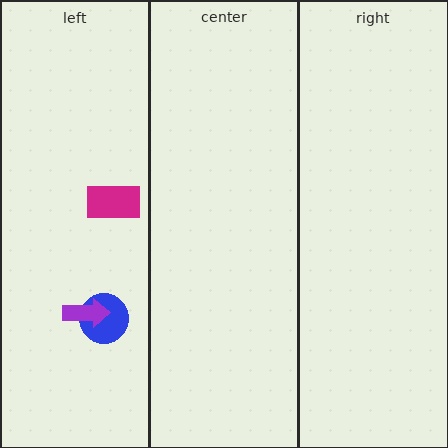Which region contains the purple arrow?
The left region.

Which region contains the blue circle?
The left region.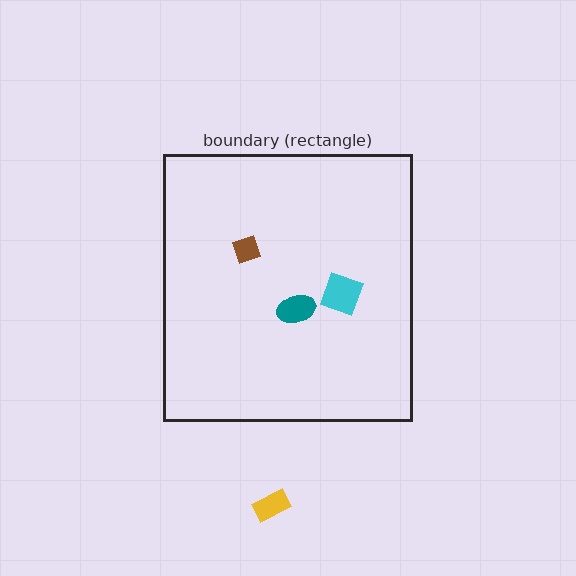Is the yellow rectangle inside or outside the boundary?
Outside.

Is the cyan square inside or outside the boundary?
Inside.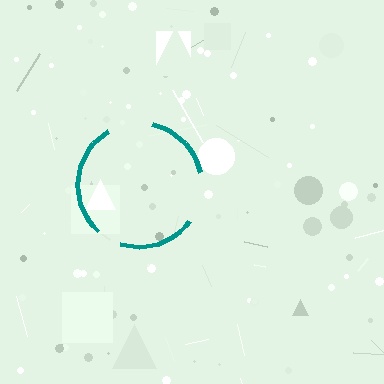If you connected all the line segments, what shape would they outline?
They would outline a circle.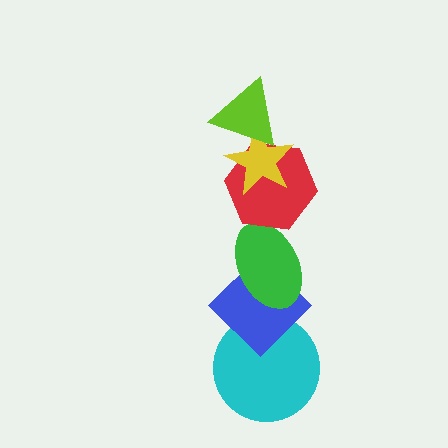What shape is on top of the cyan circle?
The blue diamond is on top of the cyan circle.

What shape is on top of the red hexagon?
The yellow star is on top of the red hexagon.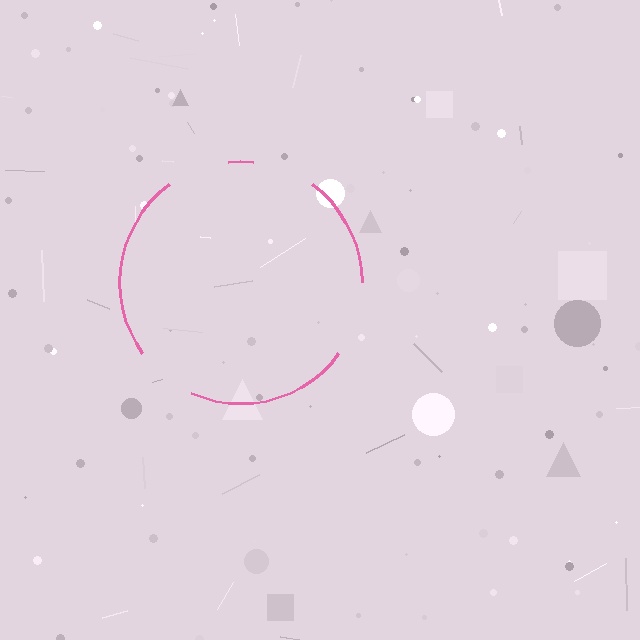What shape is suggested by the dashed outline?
The dashed outline suggests a circle.